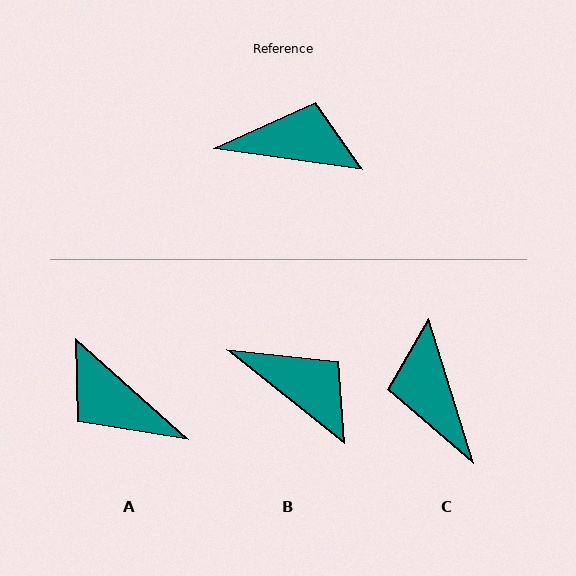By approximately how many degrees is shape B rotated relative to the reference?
Approximately 30 degrees clockwise.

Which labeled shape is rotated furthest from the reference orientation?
A, about 146 degrees away.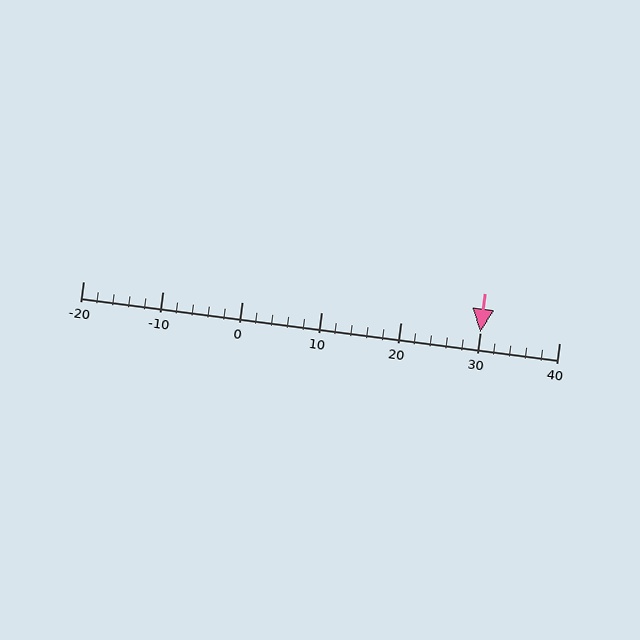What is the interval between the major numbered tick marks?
The major tick marks are spaced 10 units apart.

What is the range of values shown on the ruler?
The ruler shows values from -20 to 40.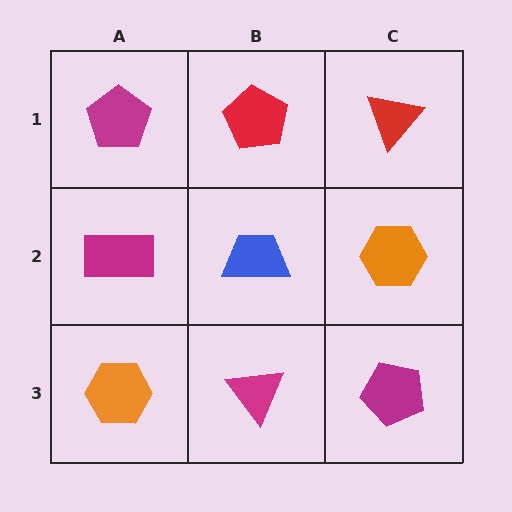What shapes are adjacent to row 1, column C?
An orange hexagon (row 2, column C), a red pentagon (row 1, column B).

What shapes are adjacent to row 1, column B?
A blue trapezoid (row 2, column B), a magenta pentagon (row 1, column A), a red triangle (row 1, column C).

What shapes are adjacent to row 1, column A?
A magenta rectangle (row 2, column A), a red pentagon (row 1, column B).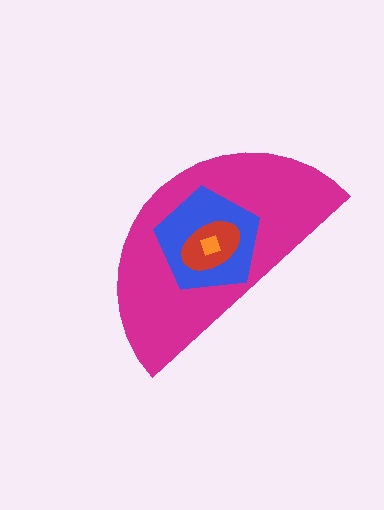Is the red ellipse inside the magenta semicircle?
Yes.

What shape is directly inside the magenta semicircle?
The blue pentagon.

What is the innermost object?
The orange square.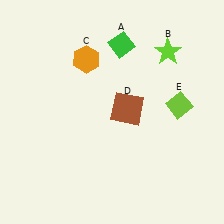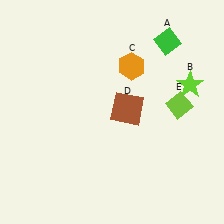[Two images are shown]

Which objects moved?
The objects that moved are: the green diamond (A), the lime star (B), the orange hexagon (C).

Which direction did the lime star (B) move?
The lime star (B) moved down.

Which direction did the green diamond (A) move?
The green diamond (A) moved right.